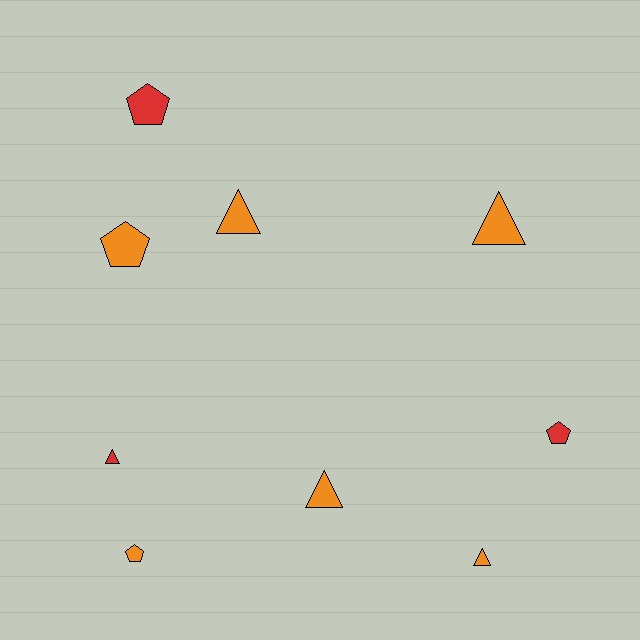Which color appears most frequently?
Orange, with 6 objects.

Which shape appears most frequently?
Triangle, with 5 objects.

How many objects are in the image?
There are 9 objects.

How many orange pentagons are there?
There are 2 orange pentagons.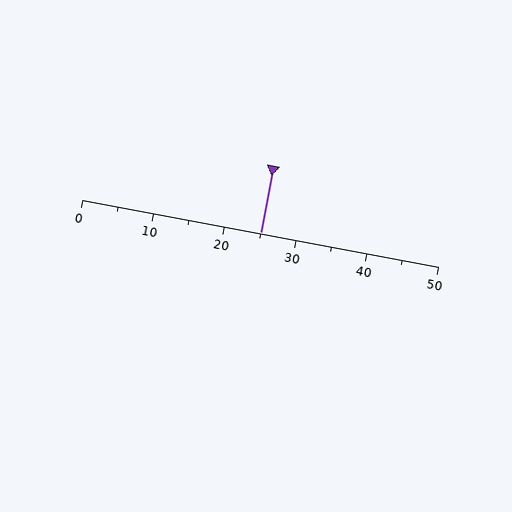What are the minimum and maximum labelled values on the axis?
The axis runs from 0 to 50.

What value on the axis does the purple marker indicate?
The marker indicates approximately 25.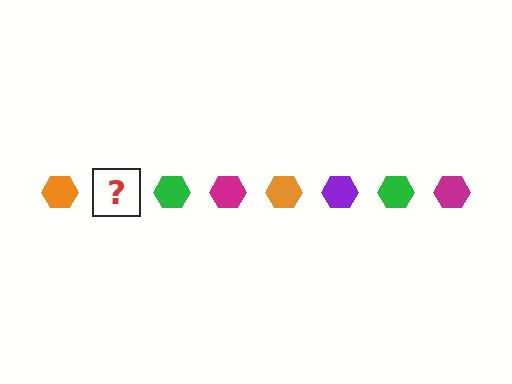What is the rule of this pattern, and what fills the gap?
The rule is that the pattern cycles through orange, purple, green, magenta hexagons. The gap should be filled with a purple hexagon.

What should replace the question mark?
The question mark should be replaced with a purple hexagon.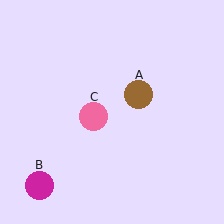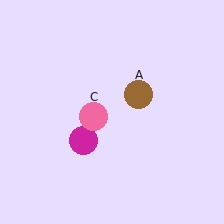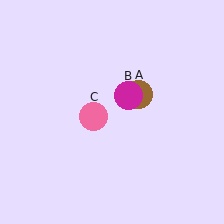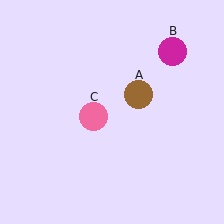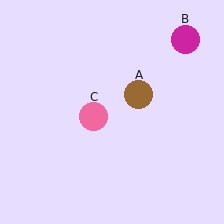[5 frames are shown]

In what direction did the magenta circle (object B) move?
The magenta circle (object B) moved up and to the right.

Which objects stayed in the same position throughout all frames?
Brown circle (object A) and pink circle (object C) remained stationary.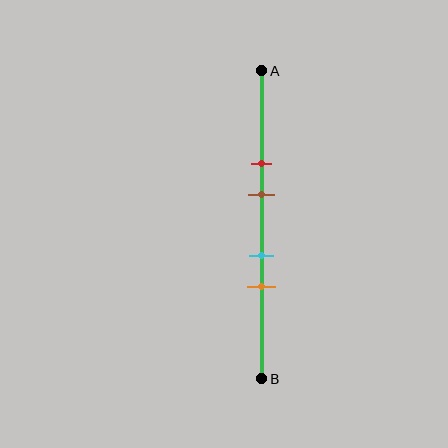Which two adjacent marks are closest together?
The cyan and orange marks are the closest adjacent pair.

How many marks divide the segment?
There are 4 marks dividing the segment.